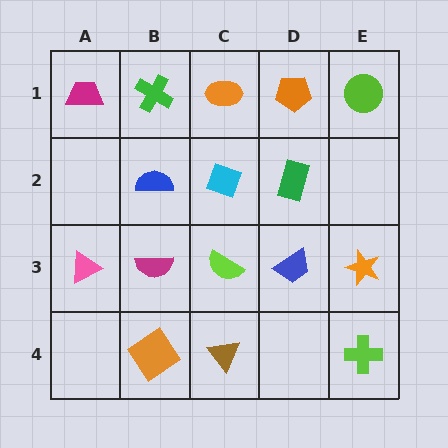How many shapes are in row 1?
5 shapes.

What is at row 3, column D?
A blue trapezoid.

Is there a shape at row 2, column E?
No, that cell is empty.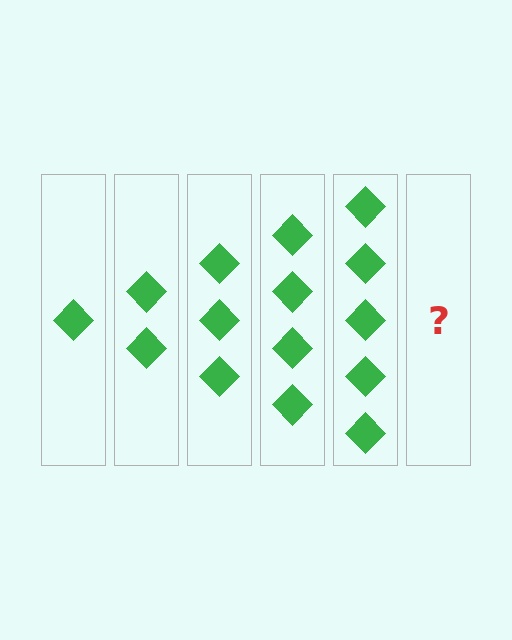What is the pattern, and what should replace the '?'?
The pattern is that each step adds one more diamond. The '?' should be 6 diamonds.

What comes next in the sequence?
The next element should be 6 diamonds.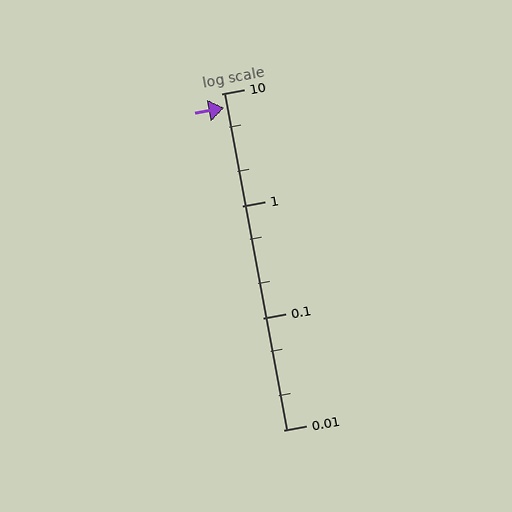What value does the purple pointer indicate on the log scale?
The pointer indicates approximately 7.5.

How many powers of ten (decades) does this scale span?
The scale spans 3 decades, from 0.01 to 10.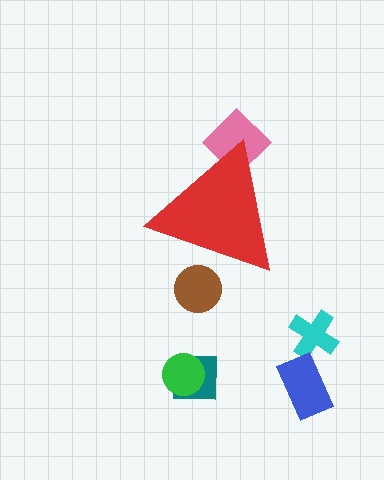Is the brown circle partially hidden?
Yes, the brown circle is partially hidden behind the red triangle.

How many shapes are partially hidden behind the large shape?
2 shapes are partially hidden.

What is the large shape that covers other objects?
A red triangle.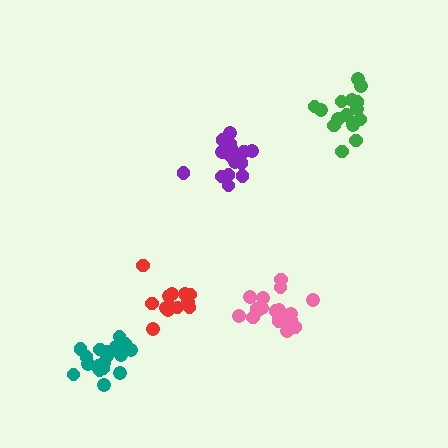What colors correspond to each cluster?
The clusters are colored: green, pink, red, purple, teal.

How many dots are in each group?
Group 1: 16 dots, Group 2: 19 dots, Group 3: 14 dots, Group 4: 18 dots, Group 5: 20 dots (87 total).